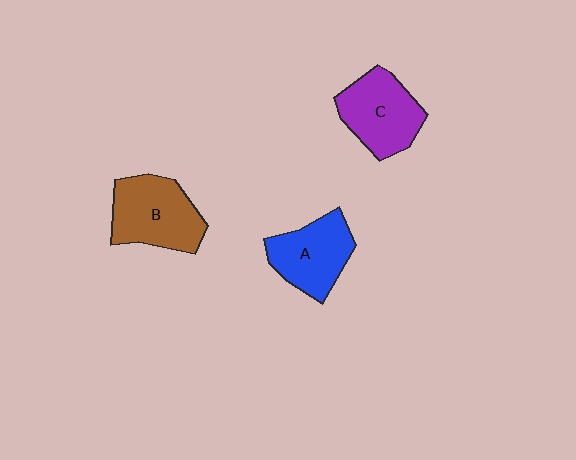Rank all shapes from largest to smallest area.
From largest to smallest: B (brown), C (purple), A (blue).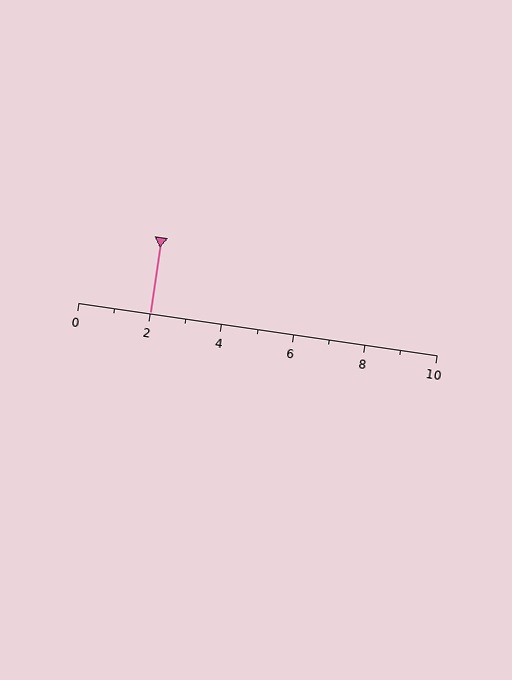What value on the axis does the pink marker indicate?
The marker indicates approximately 2.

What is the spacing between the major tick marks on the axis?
The major ticks are spaced 2 apart.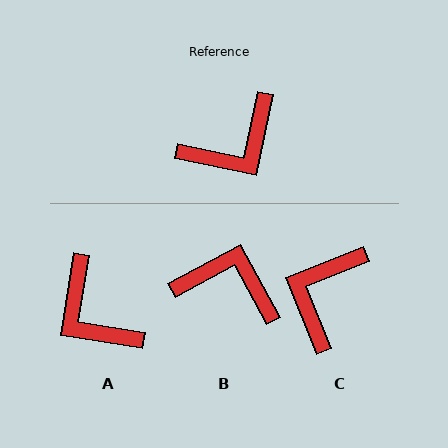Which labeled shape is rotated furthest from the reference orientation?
C, about 146 degrees away.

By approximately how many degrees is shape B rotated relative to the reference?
Approximately 130 degrees counter-clockwise.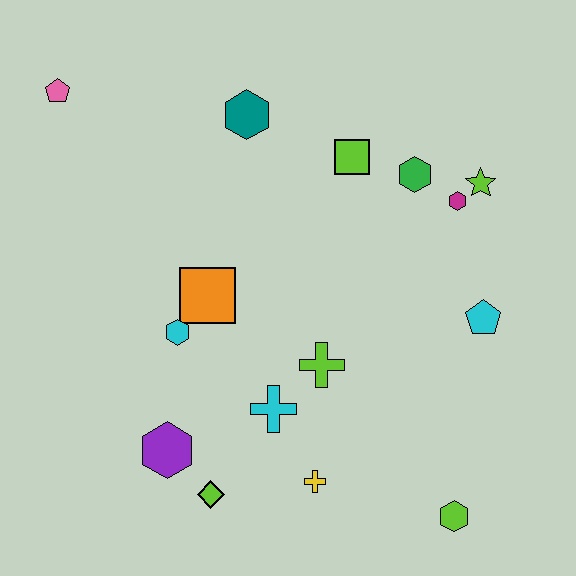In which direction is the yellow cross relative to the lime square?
The yellow cross is below the lime square.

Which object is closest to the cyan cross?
The lime cross is closest to the cyan cross.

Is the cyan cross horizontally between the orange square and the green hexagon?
Yes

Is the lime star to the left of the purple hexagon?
No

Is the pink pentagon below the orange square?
No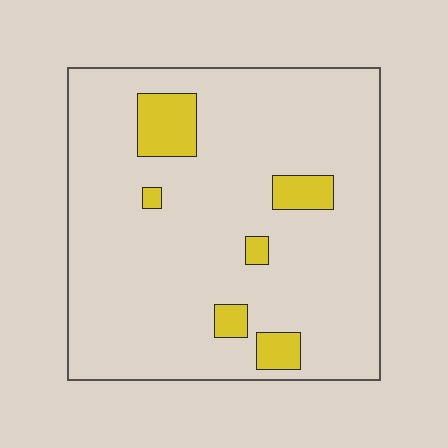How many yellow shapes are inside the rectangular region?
6.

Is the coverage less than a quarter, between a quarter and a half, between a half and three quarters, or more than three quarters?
Less than a quarter.